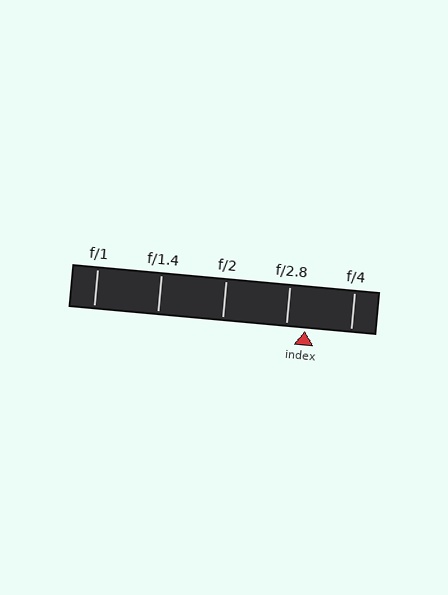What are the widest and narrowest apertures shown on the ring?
The widest aperture shown is f/1 and the narrowest is f/4.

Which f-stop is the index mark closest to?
The index mark is closest to f/2.8.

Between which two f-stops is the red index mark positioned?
The index mark is between f/2.8 and f/4.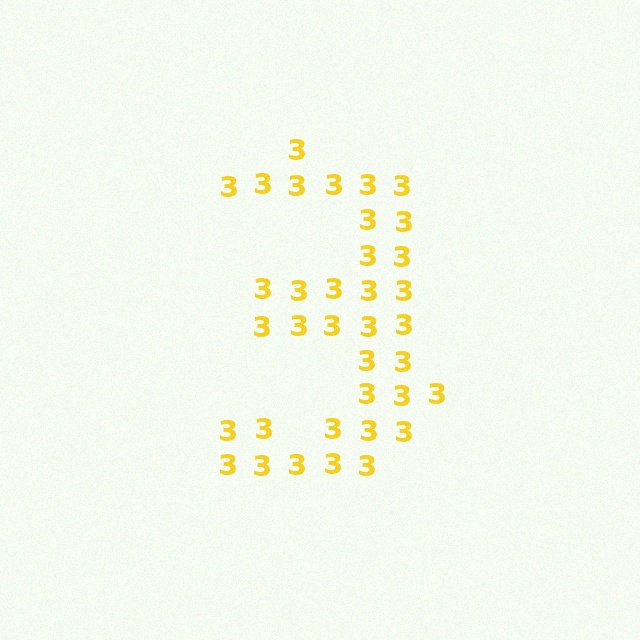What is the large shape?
The large shape is the digit 3.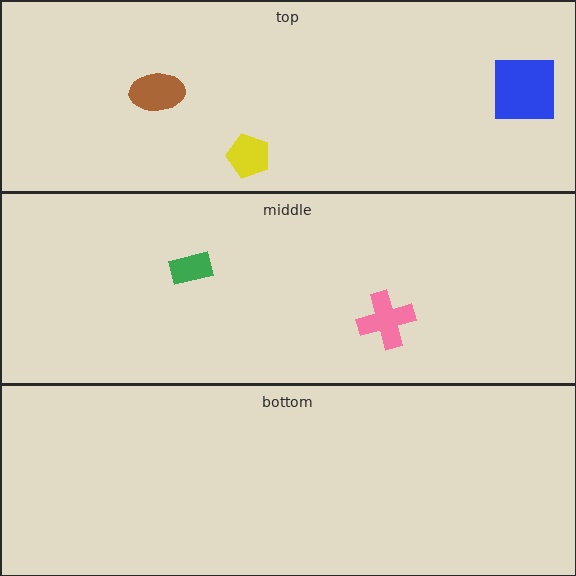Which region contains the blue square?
The top region.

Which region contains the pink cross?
The middle region.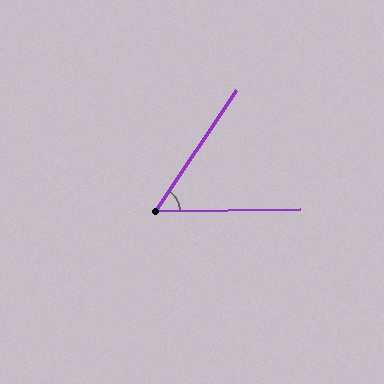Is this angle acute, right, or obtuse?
It is acute.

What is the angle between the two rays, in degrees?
Approximately 55 degrees.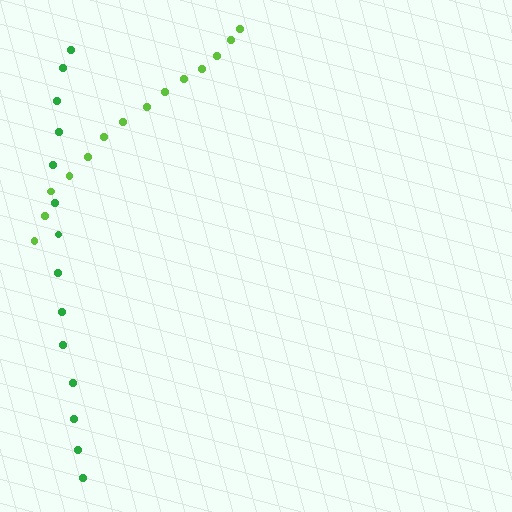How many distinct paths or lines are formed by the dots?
There are 2 distinct paths.